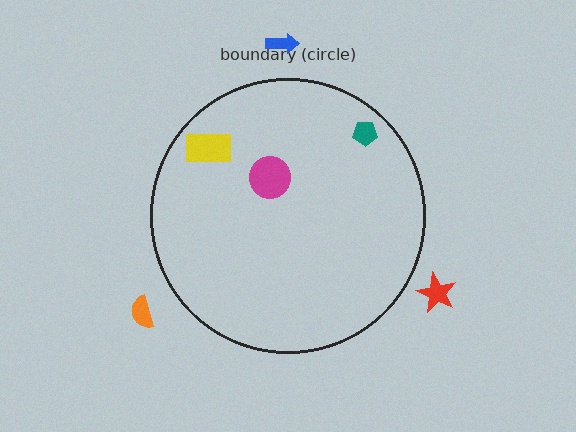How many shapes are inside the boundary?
3 inside, 3 outside.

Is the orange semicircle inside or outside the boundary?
Outside.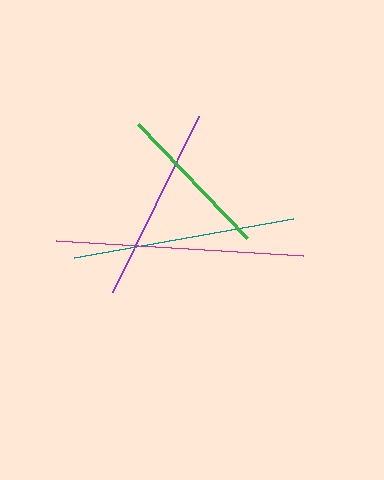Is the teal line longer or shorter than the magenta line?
The magenta line is longer than the teal line.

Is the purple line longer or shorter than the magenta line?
The magenta line is longer than the purple line.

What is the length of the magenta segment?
The magenta segment is approximately 247 pixels long.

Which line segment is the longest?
The magenta line is the longest at approximately 247 pixels.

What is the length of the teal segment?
The teal segment is approximately 222 pixels long.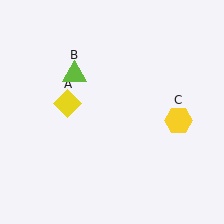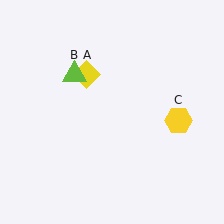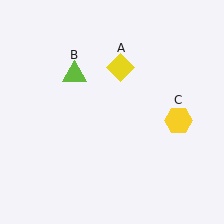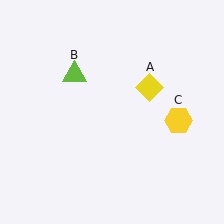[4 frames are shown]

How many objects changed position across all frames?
1 object changed position: yellow diamond (object A).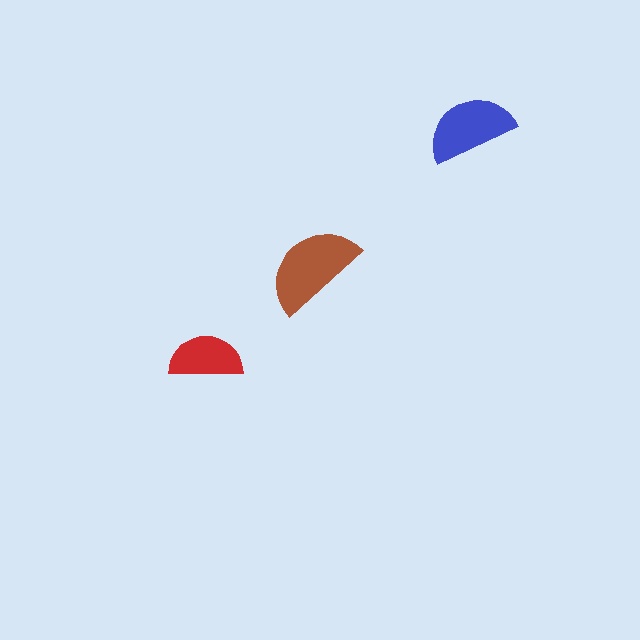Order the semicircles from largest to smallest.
the brown one, the blue one, the red one.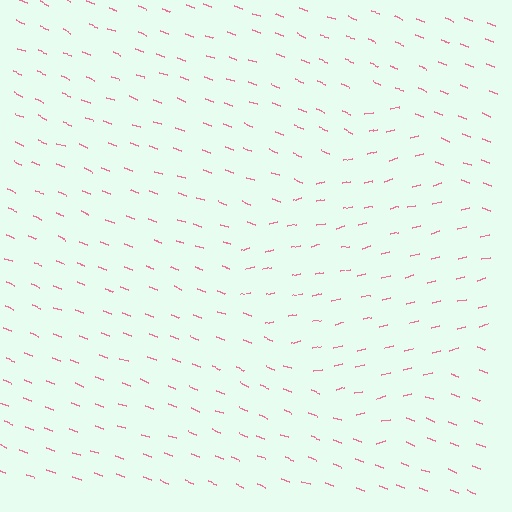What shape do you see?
I see a diamond.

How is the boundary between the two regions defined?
The boundary is defined purely by a change in line orientation (approximately 35 degrees difference). All lines are the same color and thickness.